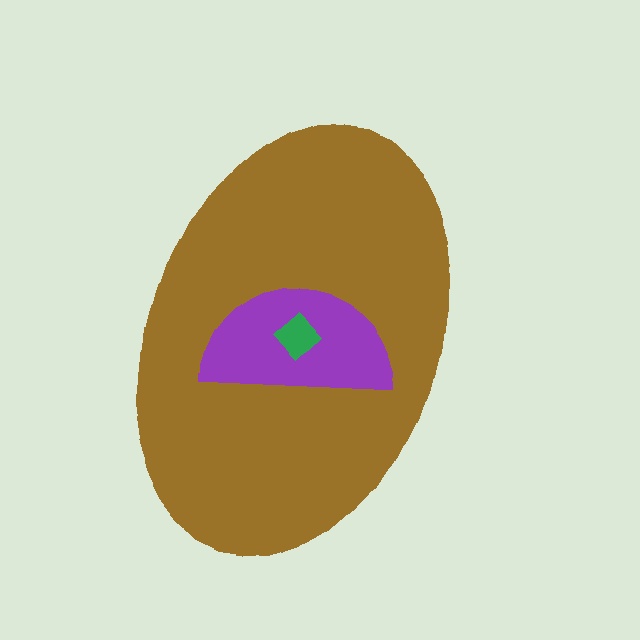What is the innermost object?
The green diamond.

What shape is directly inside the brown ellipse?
The purple semicircle.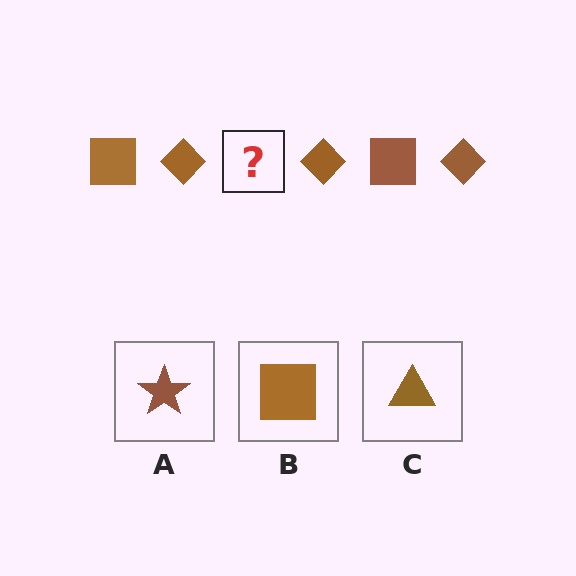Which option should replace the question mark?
Option B.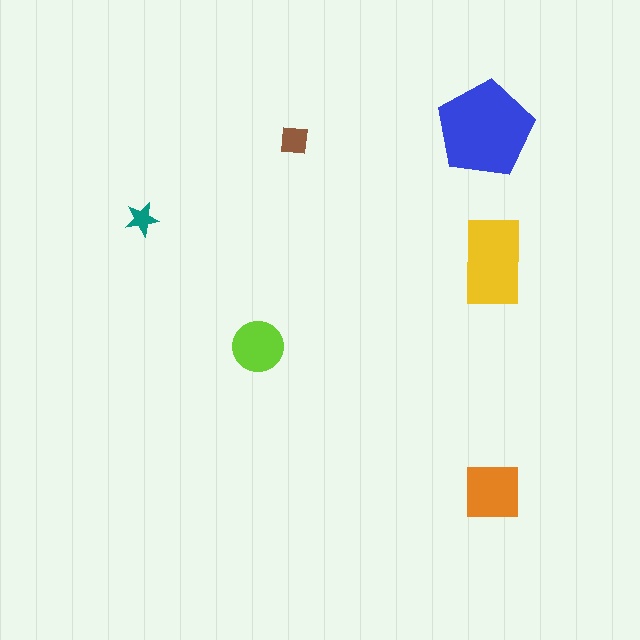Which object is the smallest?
The teal star.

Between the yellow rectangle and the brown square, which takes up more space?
The yellow rectangle.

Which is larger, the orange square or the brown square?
The orange square.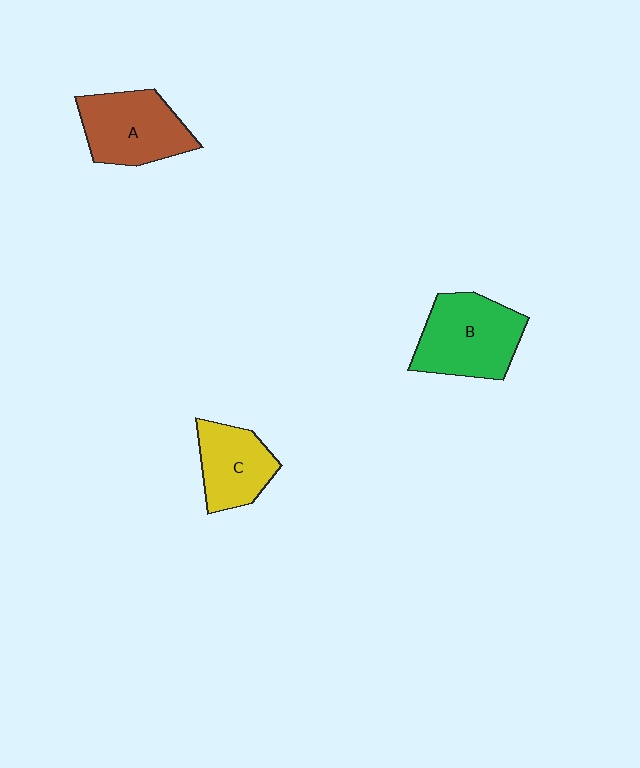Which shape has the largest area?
Shape B (green).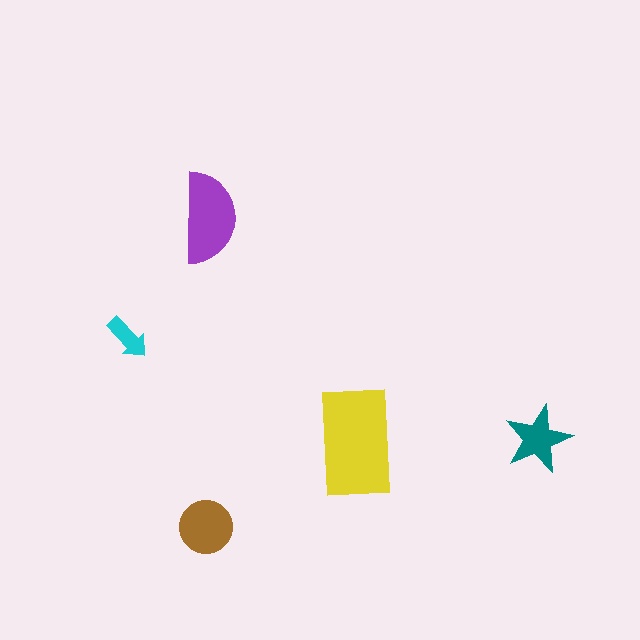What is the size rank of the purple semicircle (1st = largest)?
2nd.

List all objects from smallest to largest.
The cyan arrow, the teal star, the brown circle, the purple semicircle, the yellow rectangle.